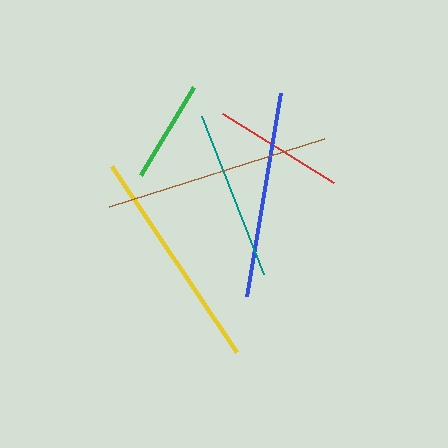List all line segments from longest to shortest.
From longest to shortest: brown, yellow, blue, teal, red, green.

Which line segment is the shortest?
The green line is the shortest at approximately 103 pixels.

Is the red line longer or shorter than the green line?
The red line is longer than the green line.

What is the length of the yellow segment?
The yellow segment is approximately 225 pixels long.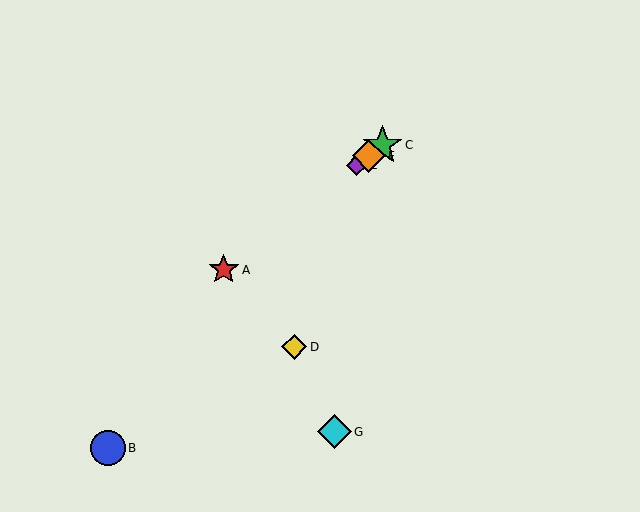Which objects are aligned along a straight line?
Objects A, C, E, F are aligned along a straight line.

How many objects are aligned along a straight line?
4 objects (A, C, E, F) are aligned along a straight line.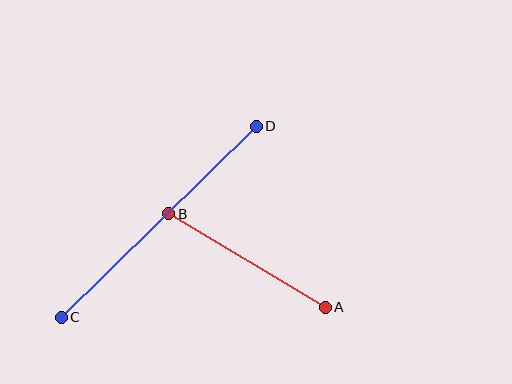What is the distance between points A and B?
The distance is approximately 182 pixels.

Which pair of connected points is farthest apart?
Points C and D are farthest apart.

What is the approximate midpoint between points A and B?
The midpoint is at approximately (247, 261) pixels.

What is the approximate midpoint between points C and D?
The midpoint is at approximately (159, 222) pixels.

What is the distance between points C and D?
The distance is approximately 273 pixels.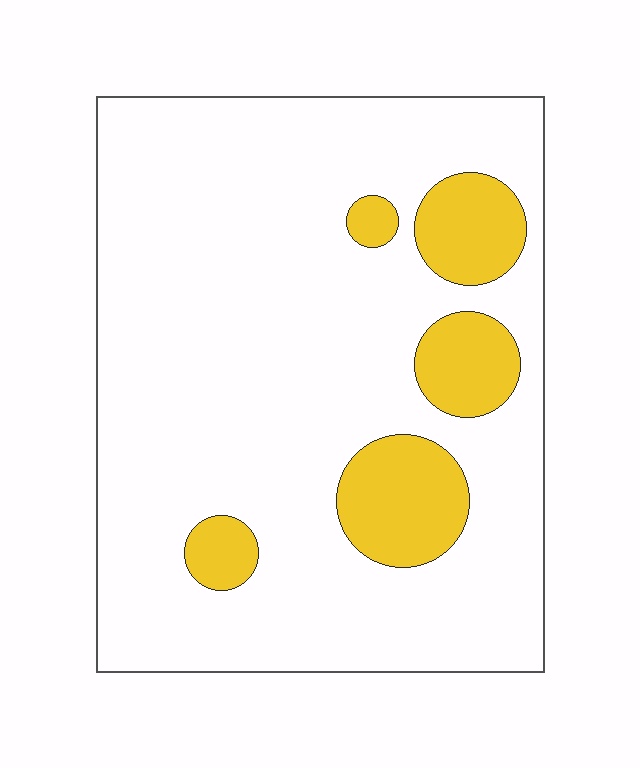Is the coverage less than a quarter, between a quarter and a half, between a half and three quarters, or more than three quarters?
Less than a quarter.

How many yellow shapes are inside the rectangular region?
5.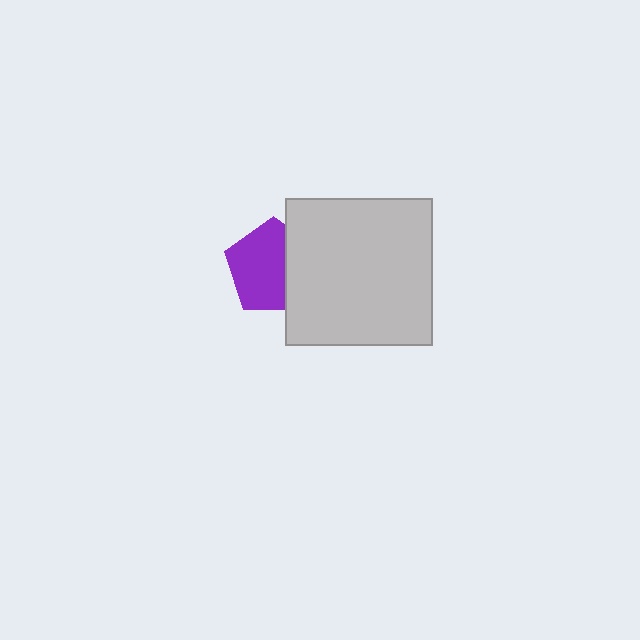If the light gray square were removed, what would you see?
You would see the complete purple pentagon.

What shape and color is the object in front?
The object in front is a light gray square.